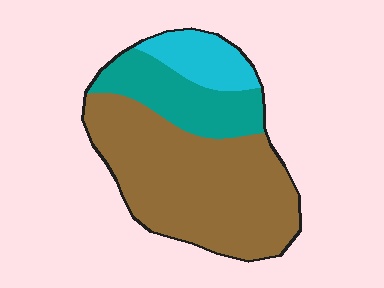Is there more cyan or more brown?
Brown.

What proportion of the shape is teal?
Teal takes up between a sixth and a third of the shape.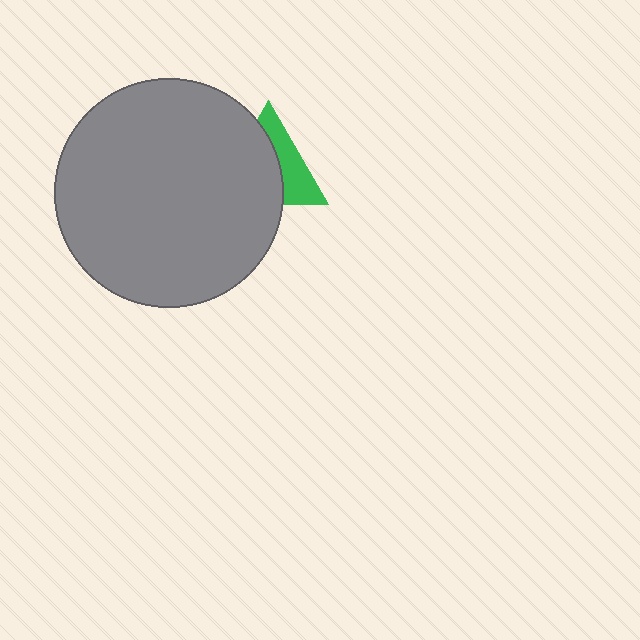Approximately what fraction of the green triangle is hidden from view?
Roughly 59% of the green triangle is hidden behind the gray circle.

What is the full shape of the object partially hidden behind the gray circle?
The partially hidden object is a green triangle.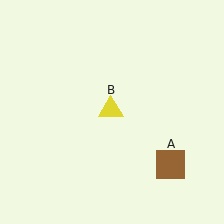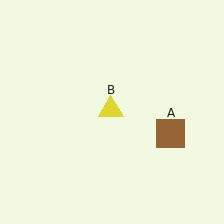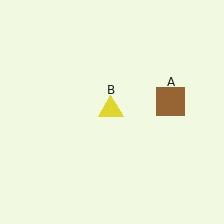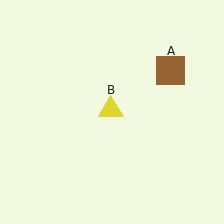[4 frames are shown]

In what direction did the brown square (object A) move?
The brown square (object A) moved up.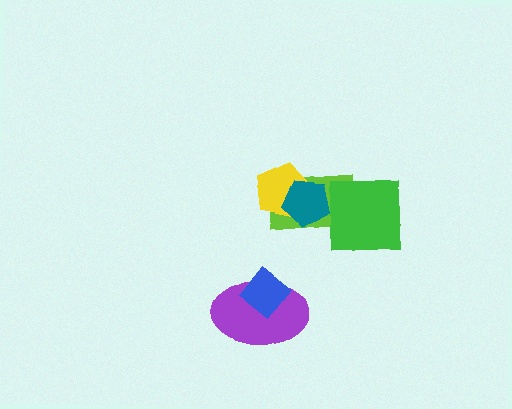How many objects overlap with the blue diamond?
1 object overlaps with the blue diamond.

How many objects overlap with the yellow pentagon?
2 objects overlap with the yellow pentagon.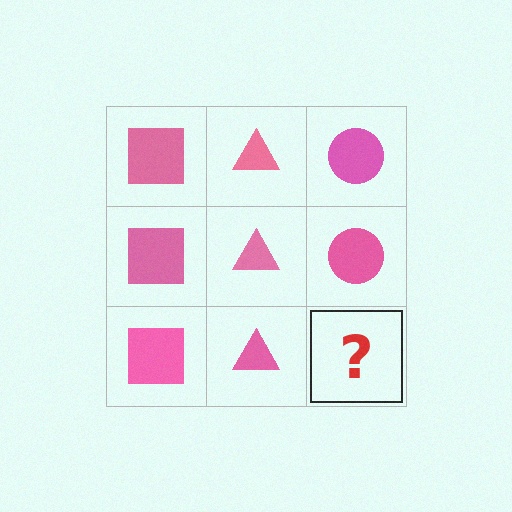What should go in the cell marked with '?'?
The missing cell should contain a pink circle.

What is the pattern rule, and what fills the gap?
The rule is that each column has a consistent shape. The gap should be filled with a pink circle.